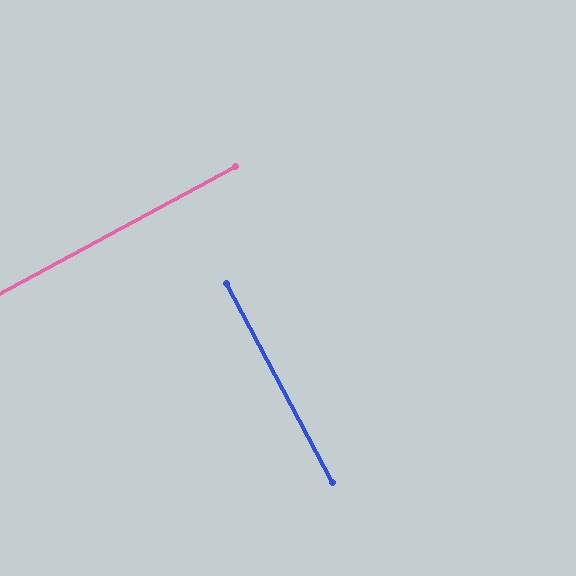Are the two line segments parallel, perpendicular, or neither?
Perpendicular — they meet at approximately 90°.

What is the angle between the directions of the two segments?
Approximately 90 degrees.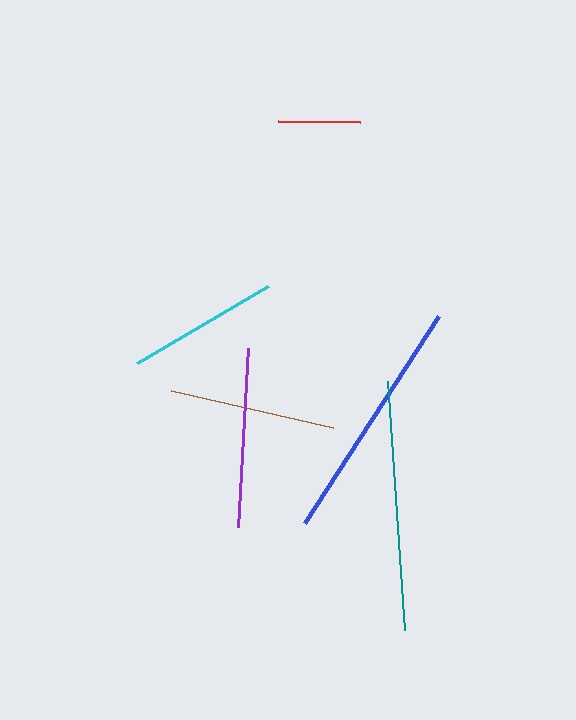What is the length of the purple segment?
The purple segment is approximately 179 pixels long.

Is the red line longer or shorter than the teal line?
The teal line is longer than the red line.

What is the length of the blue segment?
The blue segment is approximately 247 pixels long.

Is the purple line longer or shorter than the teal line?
The teal line is longer than the purple line.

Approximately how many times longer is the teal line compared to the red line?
The teal line is approximately 3.0 times the length of the red line.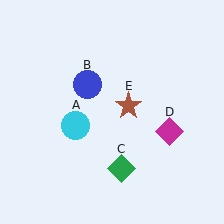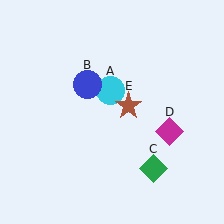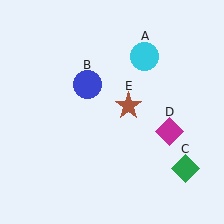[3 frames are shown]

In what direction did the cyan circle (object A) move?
The cyan circle (object A) moved up and to the right.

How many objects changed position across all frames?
2 objects changed position: cyan circle (object A), green diamond (object C).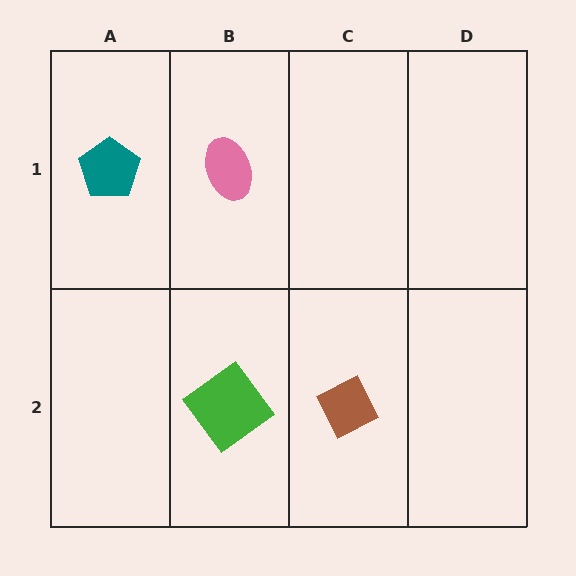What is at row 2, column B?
A green diamond.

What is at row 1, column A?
A teal pentagon.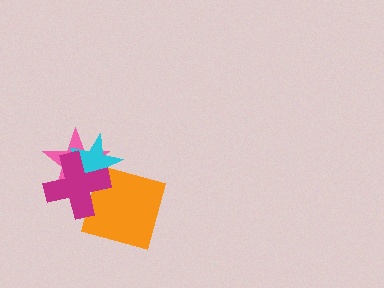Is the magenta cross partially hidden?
No, no other shape covers it.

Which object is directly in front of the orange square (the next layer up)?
The cyan star is directly in front of the orange square.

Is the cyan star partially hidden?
Yes, it is partially covered by another shape.